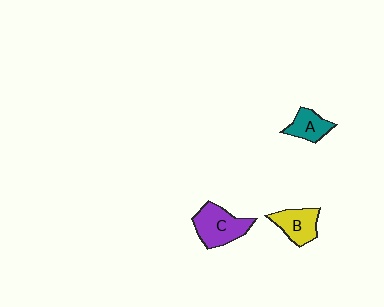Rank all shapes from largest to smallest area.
From largest to smallest: C (purple), B (yellow), A (teal).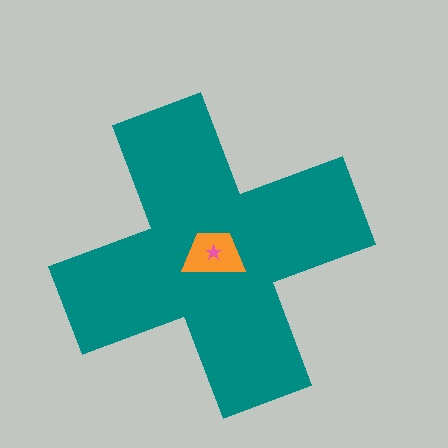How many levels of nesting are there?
3.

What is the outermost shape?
The teal cross.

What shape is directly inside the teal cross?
The orange trapezoid.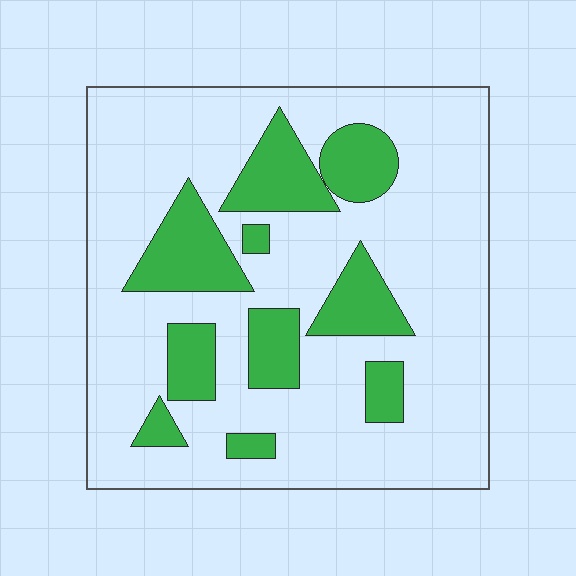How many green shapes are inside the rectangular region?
10.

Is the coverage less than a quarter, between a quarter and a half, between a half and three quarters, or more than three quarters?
Less than a quarter.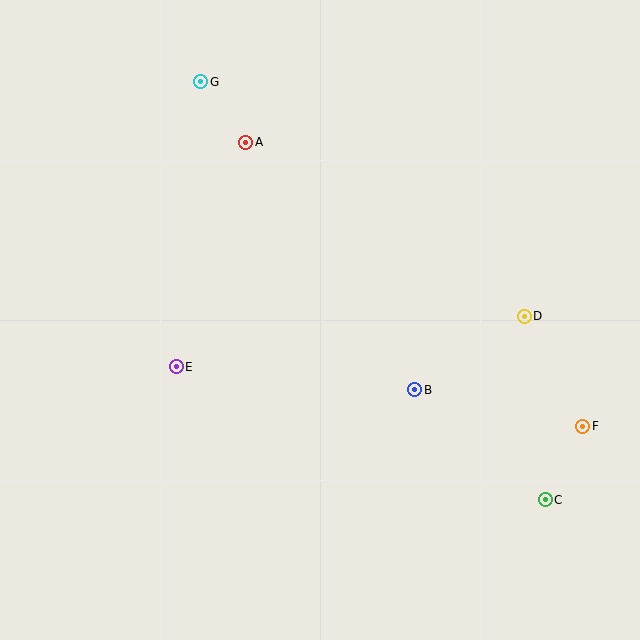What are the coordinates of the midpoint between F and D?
The midpoint between F and D is at (554, 371).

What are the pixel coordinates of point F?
Point F is at (583, 426).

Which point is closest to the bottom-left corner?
Point E is closest to the bottom-left corner.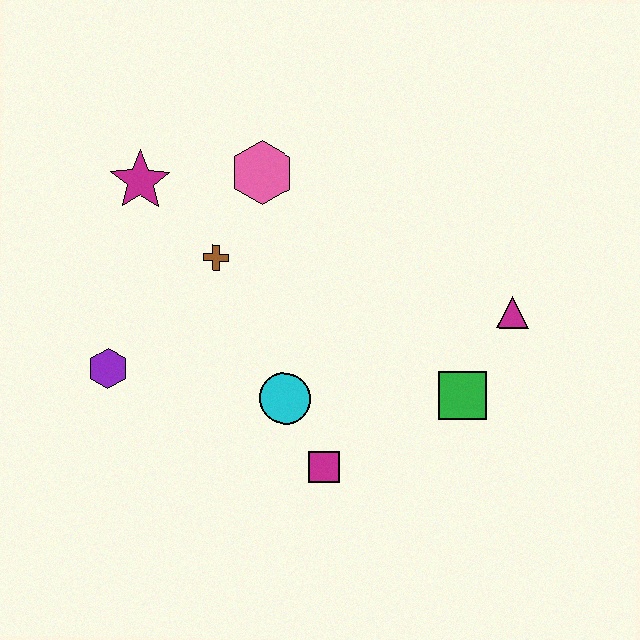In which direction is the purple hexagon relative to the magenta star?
The purple hexagon is below the magenta star.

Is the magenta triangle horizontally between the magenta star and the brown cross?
No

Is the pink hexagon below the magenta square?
No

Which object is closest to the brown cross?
The pink hexagon is closest to the brown cross.